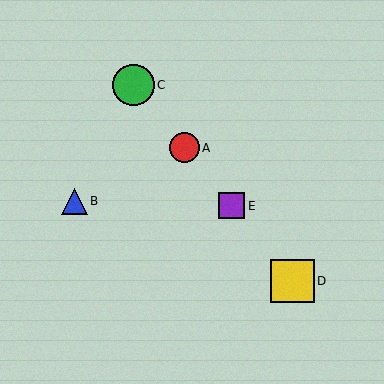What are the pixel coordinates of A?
Object A is at (184, 148).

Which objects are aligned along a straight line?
Objects A, C, D, E are aligned along a straight line.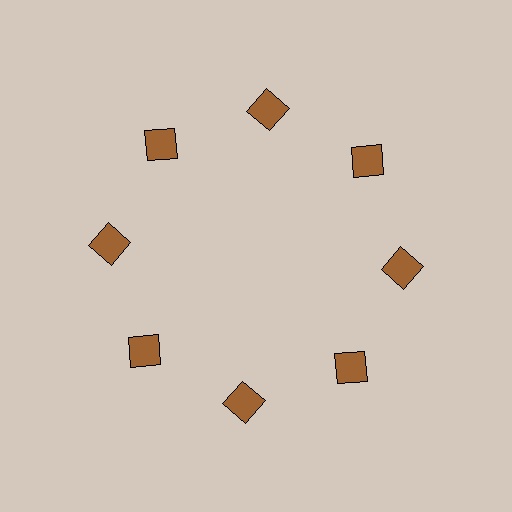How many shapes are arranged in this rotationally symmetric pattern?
There are 8 shapes, arranged in 8 groups of 1.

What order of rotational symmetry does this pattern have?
This pattern has 8-fold rotational symmetry.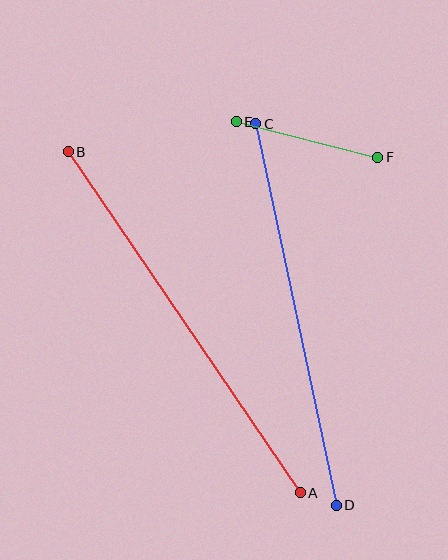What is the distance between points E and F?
The distance is approximately 146 pixels.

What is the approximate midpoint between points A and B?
The midpoint is at approximately (184, 322) pixels.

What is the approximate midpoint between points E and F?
The midpoint is at approximately (307, 140) pixels.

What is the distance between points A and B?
The distance is approximately 413 pixels.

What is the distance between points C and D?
The distance is approximately 390 pixels.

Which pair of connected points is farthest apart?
Points A and B are farthest apart.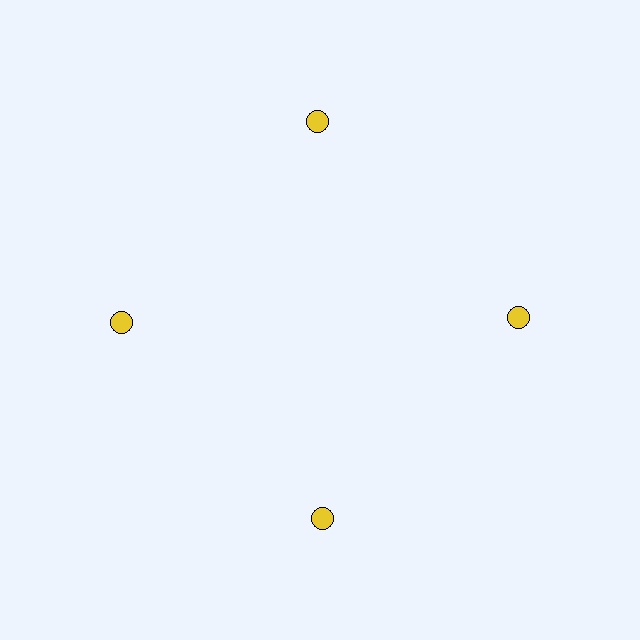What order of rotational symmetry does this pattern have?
This pattern has 4-fold rotational symmetry.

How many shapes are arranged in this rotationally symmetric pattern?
There are 4 shapes, arranged in 4 groups of 1.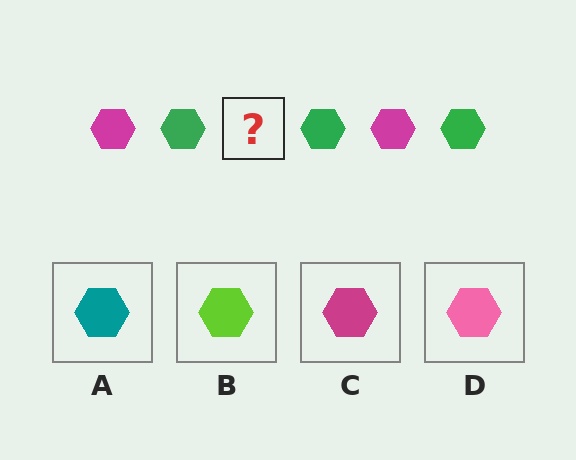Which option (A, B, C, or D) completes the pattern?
C.